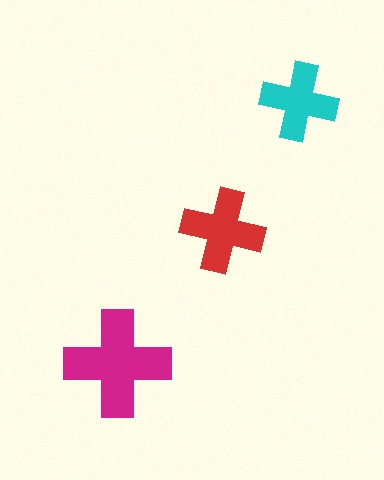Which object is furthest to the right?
The cyan cross is rightmost.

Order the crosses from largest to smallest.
the magenta one, the red one, the cyan one.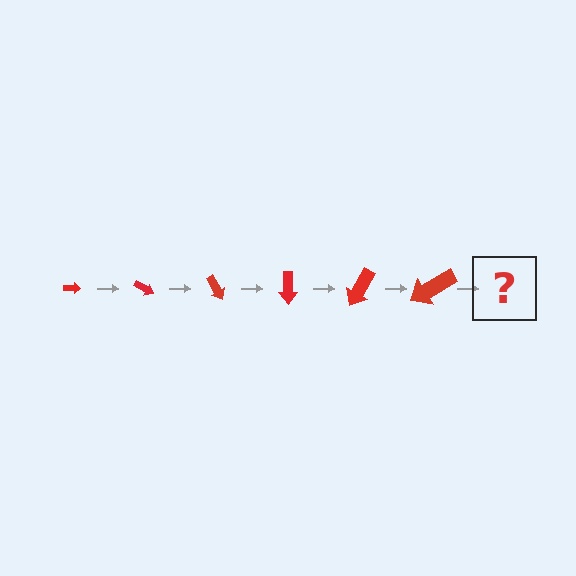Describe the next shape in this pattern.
It should be an arrow, larger than the previous one and rotated 180 degrees from the start.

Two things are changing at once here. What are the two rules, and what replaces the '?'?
The two rules are that the arrow grows larger each step and it rotates 30 degrees each step. The '?' should be an arrow, larger than the previous one and rotated 180 degrees from the start.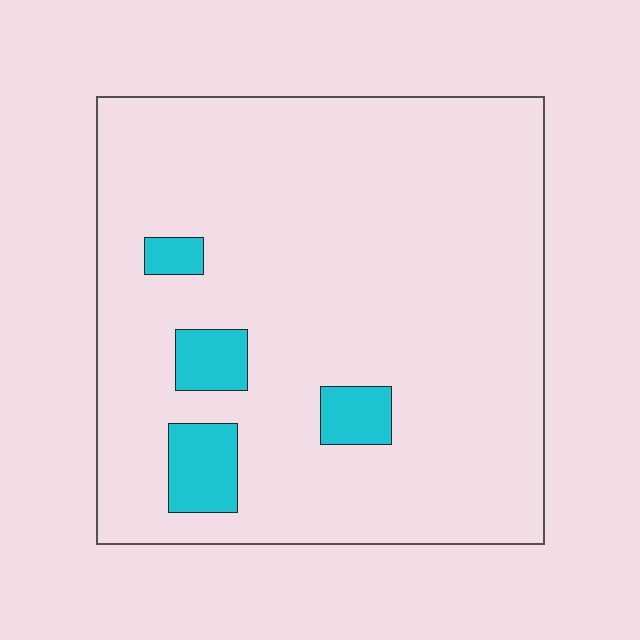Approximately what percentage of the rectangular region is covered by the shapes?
Approximately 10%.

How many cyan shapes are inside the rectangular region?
4.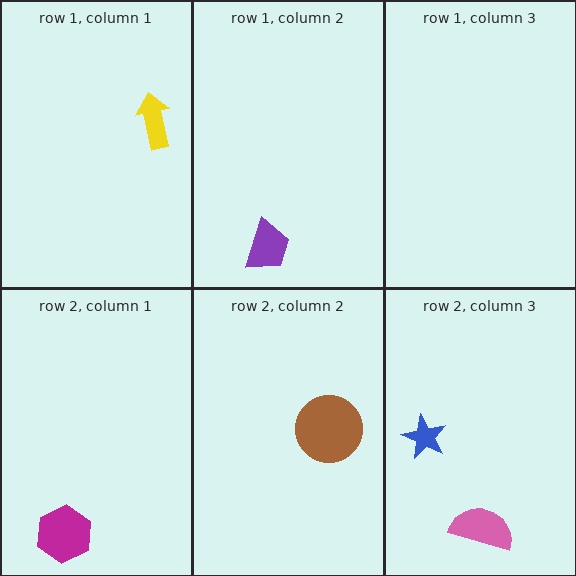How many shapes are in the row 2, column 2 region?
1.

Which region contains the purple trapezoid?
The row 1, column 2 region.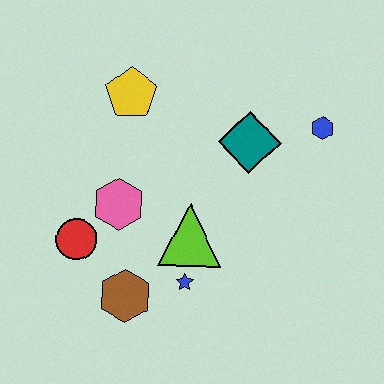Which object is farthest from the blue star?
The blue hexagon is farthest from the blue star.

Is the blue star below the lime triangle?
Yes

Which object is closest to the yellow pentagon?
The pink hexagon is closest to the yellow pentagon.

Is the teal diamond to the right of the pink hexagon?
Yes